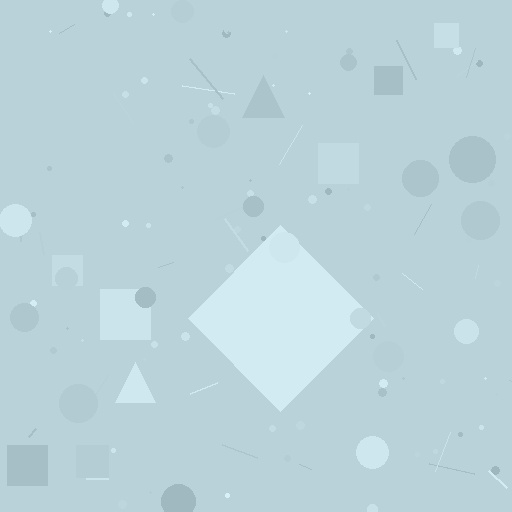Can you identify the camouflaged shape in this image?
The camouflaged shape is a diamond.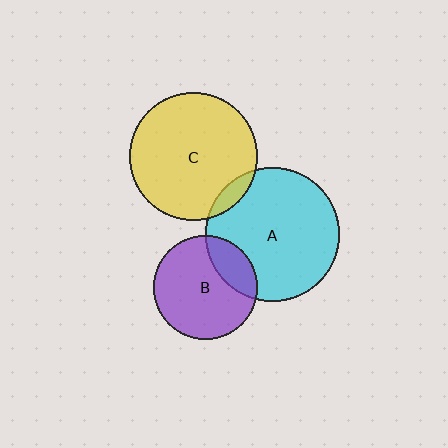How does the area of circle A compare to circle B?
Approximately 1.7 times.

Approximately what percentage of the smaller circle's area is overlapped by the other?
Approximately 5%.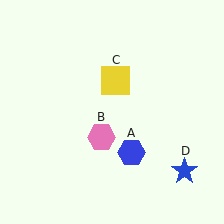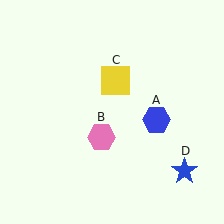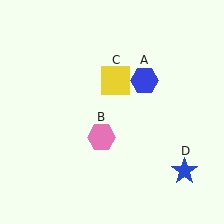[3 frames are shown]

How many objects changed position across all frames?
1 object changed position: blue hexagon (object A).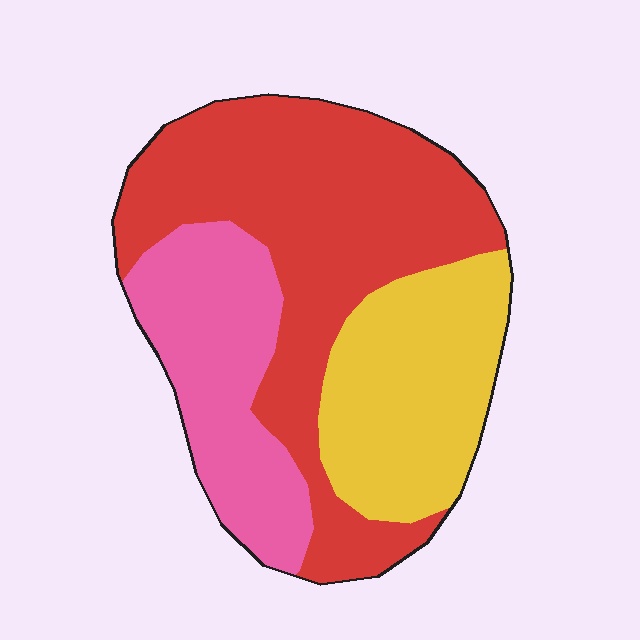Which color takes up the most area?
Red, at roughly 50%.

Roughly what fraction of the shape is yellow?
Yellow covers 26% of the shape.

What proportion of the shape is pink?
Pink covers about 25% of the shape.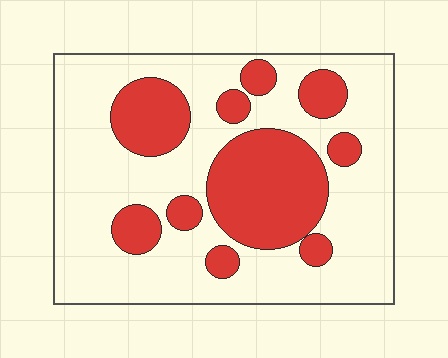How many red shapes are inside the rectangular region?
10.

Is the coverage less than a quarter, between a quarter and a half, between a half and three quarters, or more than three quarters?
Between a quarter and a half.